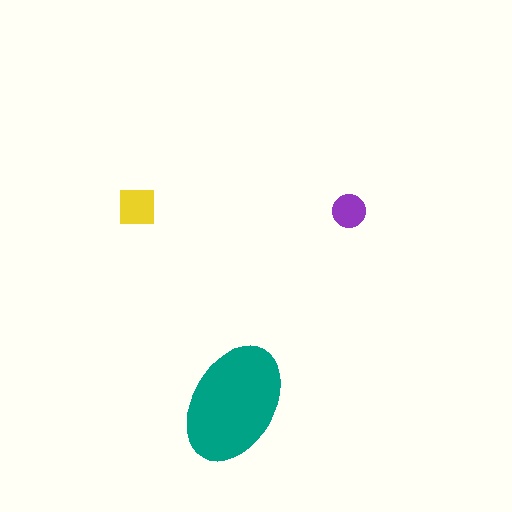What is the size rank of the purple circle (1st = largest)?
3rd.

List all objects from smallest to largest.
The purple circle, the yellow square, the teal ellipse.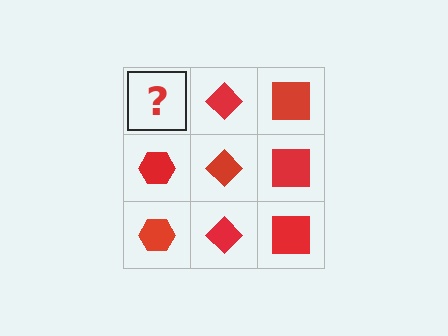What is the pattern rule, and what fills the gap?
The rule is that each column has a consistent shape. The gap should be filled with a red hexagon.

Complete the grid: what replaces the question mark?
The question mark should be replaced with a red hexagon.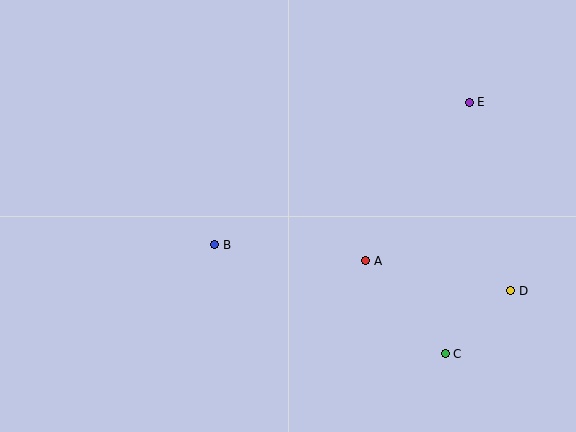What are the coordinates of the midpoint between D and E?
The midpoint between D and E is at (490, 196).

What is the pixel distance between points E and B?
The distance between E and B is 292 pixels.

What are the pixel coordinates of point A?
Point A is at (366, 261).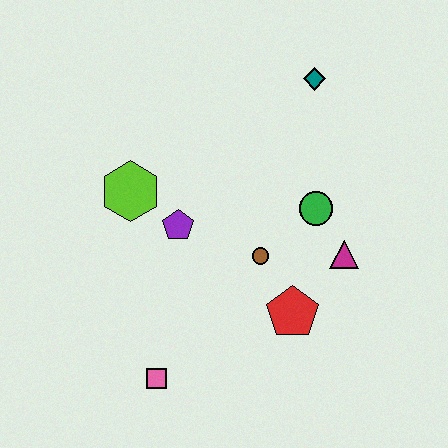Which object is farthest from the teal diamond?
The pink square is farthest from the teal diamond.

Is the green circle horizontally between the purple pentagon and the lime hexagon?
No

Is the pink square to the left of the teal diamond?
Yes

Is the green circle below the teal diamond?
Yes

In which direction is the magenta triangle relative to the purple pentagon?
The magenta triangle is to the right of the purple pentagon.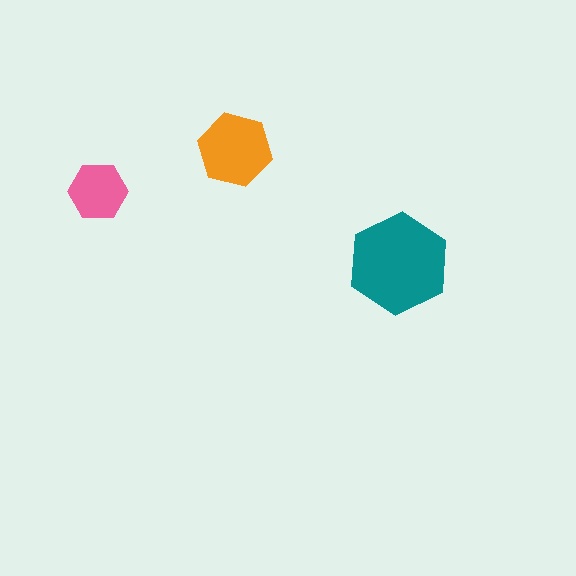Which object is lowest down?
The teal hexagon is bottommost.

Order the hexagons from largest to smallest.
the teal one, the orange one, the pink one.